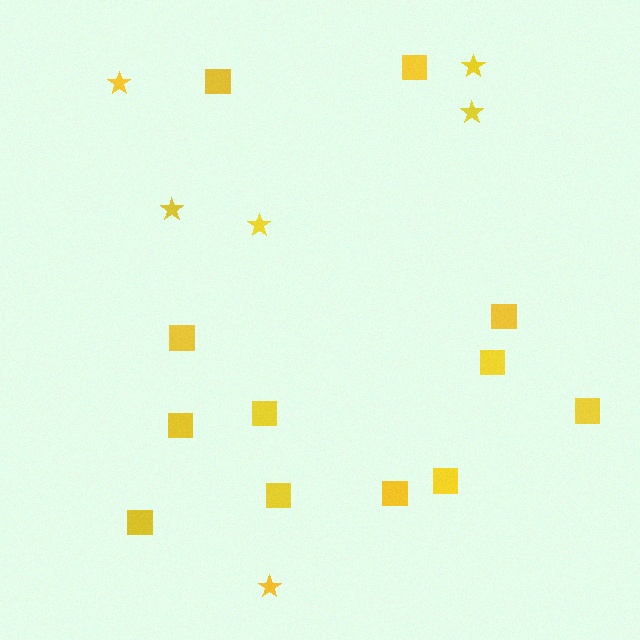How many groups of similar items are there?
There are 2 groups: one group of squares (12) and one group of stars (6).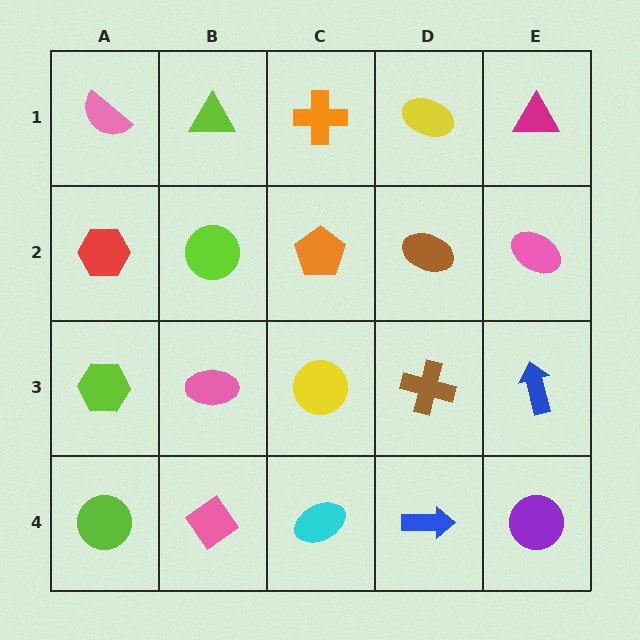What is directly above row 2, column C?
An orange cross.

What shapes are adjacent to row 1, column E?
A pink ellipse (row 2, column E), a yellow ellipse (row 1, column D).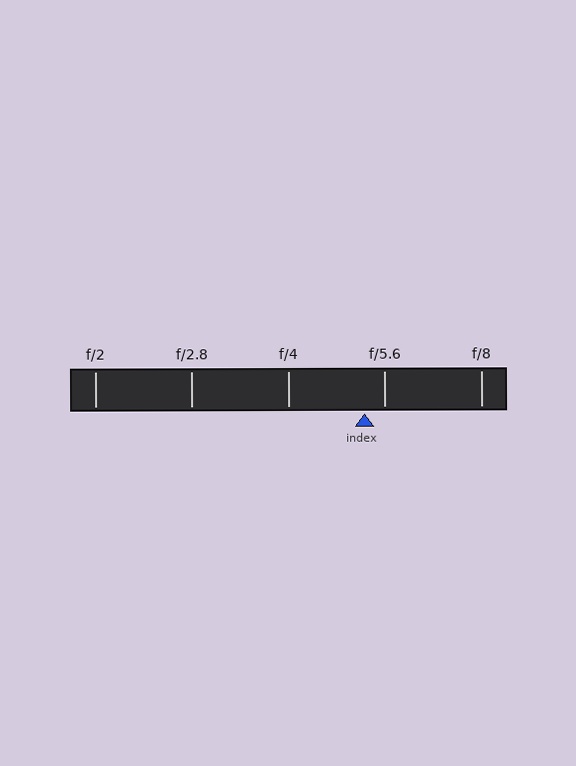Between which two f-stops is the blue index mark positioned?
The index mark is between f/4 and f/5.6.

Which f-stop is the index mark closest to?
The index mark is closest to f/5.6.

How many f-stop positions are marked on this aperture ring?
There are 5 f-stop positions marked.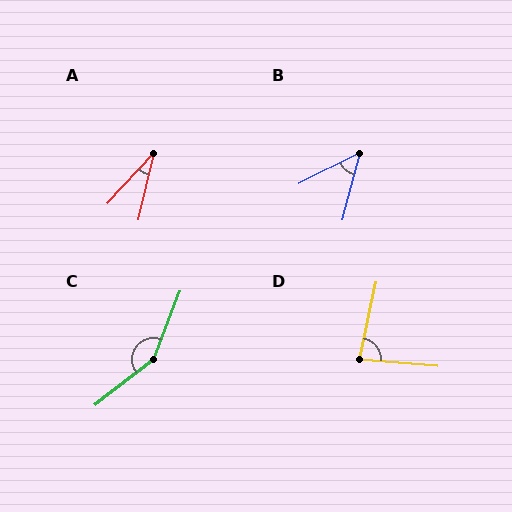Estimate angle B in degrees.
Approximately 49 degrees.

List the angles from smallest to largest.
A (29°), B (49°), D (83°), C (149°).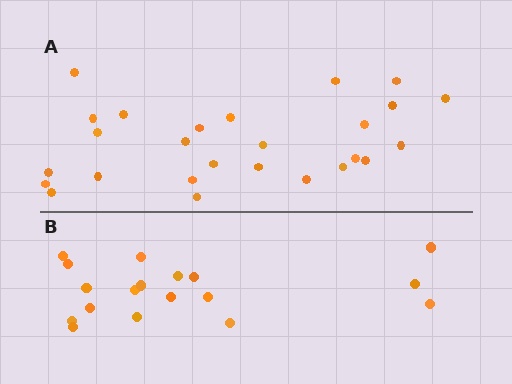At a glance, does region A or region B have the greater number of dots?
Region A (the top region) has more dots.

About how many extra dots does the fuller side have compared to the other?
Region A has roughly 8 or so more dots than region B.